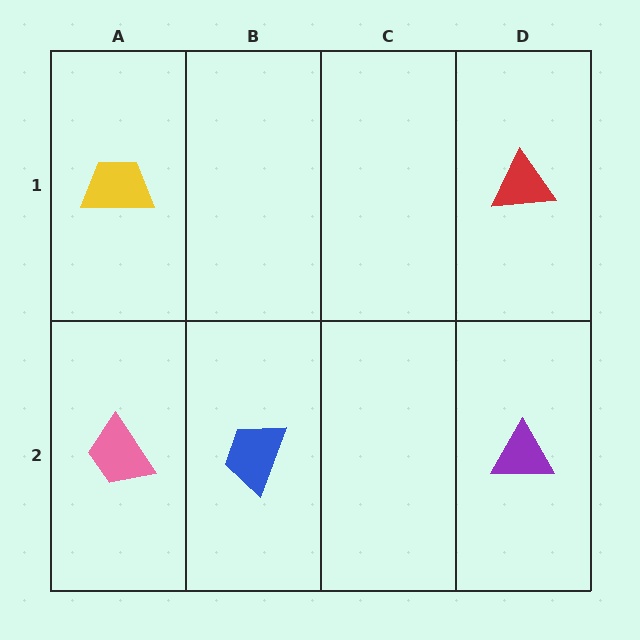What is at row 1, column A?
A yellow trapezoid.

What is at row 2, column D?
A purple triangle.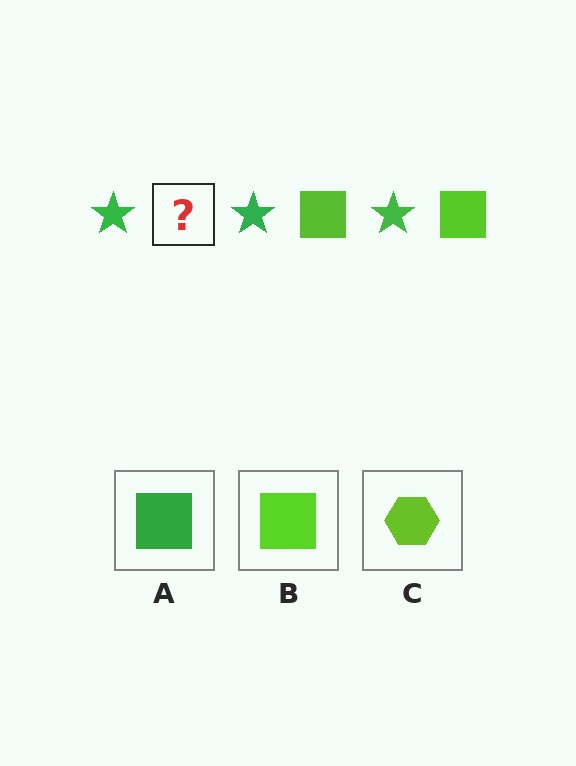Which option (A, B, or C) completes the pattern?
B.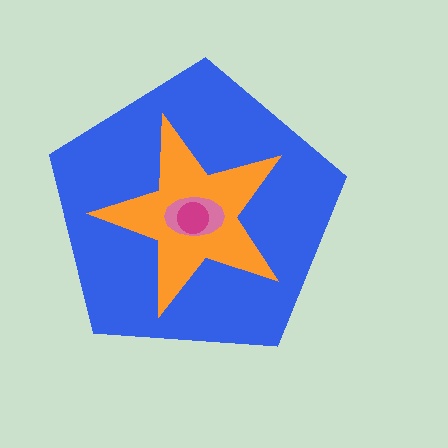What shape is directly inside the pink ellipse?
The magenta circle.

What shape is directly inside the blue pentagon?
The orange star.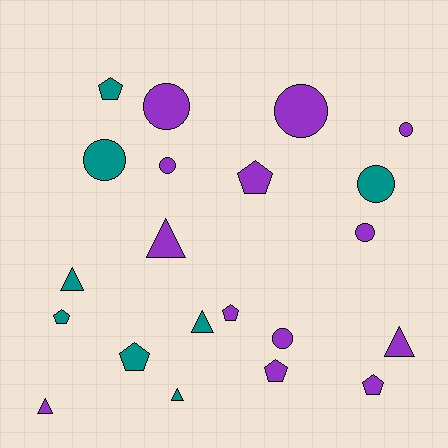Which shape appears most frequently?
Circle, with 8 objects.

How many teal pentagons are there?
There are 3 teal pentagons.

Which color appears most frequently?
Purple, with 13 objects.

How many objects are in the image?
There are 21 objects.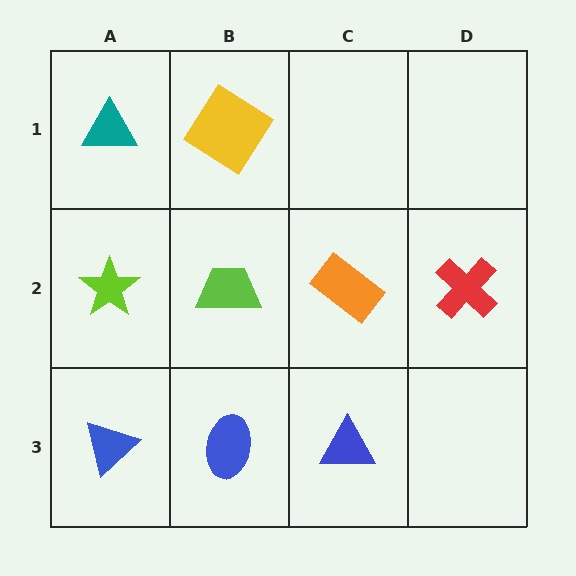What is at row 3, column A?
A blue triangle.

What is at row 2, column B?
A lime trapezoid.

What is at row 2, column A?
A lime star.